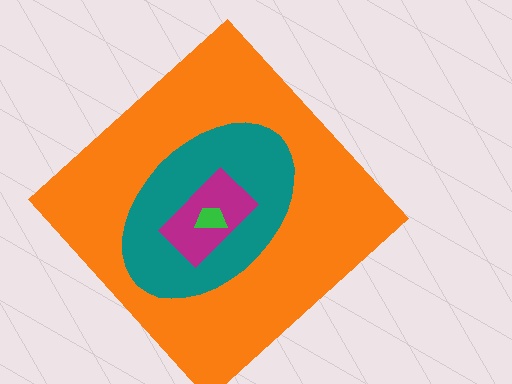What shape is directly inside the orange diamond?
The teal ellipse.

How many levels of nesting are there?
4.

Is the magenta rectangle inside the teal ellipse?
Yes.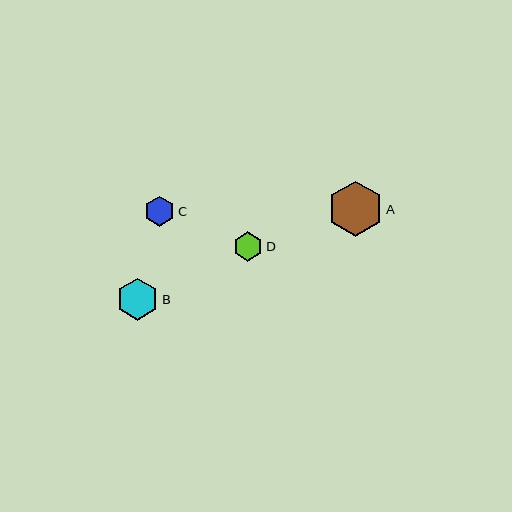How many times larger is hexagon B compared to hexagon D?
Hexagon B is approximately 1.4 times the size of hexagon D.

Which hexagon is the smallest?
Hexagon D is the smallest with a size of approximately 29 pixels.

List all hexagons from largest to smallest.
From largest to smallest: A, B, C, D.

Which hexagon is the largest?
Hexagon A is the largest with a size of approximately 55 pixels.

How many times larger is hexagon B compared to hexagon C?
Hexagon B is approximately 1.4 times the size of hexagon C.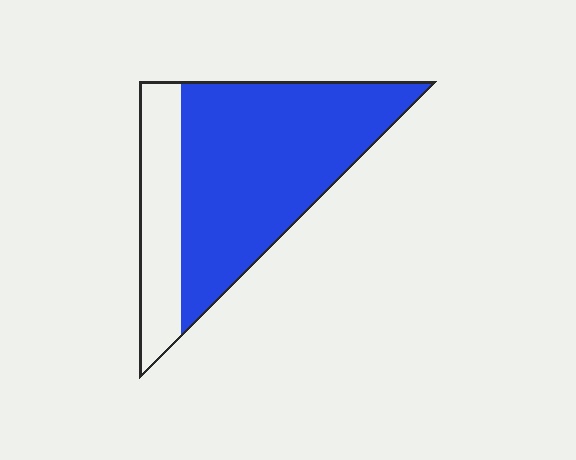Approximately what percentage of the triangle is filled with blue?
Approximately 75%.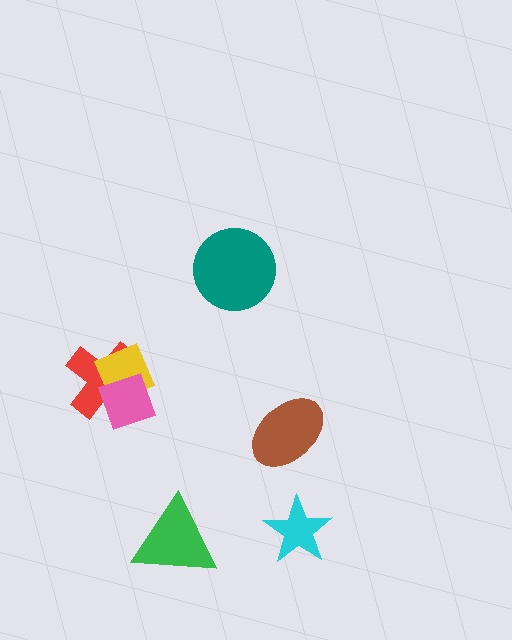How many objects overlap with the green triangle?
0 objects overlap with the green triangle.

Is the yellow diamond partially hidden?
Yes, it is partially covered by another shape.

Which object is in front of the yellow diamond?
The pink diamond is in front of the yellow diamond.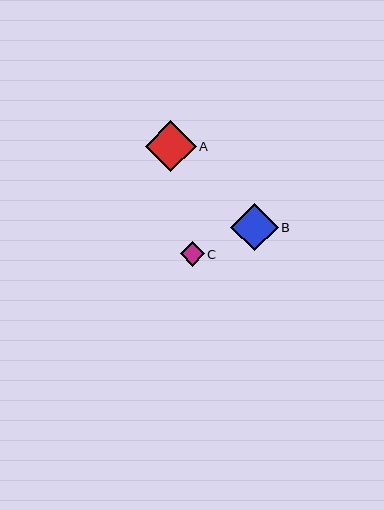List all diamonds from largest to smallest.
From largest to smallest: A, B, C.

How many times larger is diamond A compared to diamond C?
Diamond A is approximately 2.1 times the size of diamond C.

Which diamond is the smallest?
Diamond C is the smallest with a size of approximately 24 pixels.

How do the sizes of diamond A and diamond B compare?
Diamond A and diamond B are approximately the same size.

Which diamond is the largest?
Diamond A is the largest with a size of approximately 50 pixels.